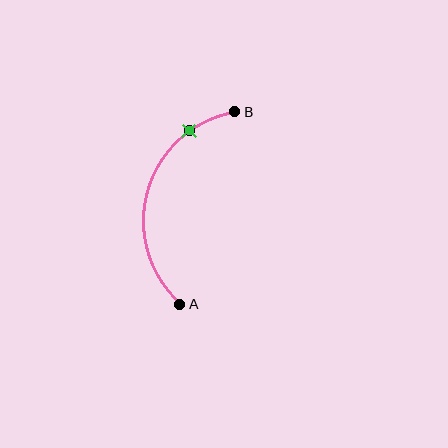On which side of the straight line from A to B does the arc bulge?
The arc bulges to the left of the straight line connecting A and B.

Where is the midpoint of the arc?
The arc midpoint is the point on the curve farthest from the straight line joining A and B. It sits to the left of that line.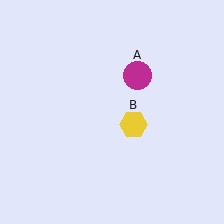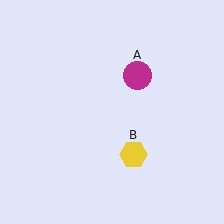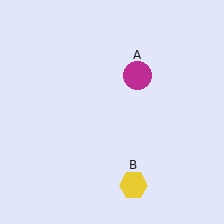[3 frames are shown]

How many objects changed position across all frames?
1 object changed position: yellow hexagon (object B).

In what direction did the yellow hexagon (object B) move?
The yellow hexagon (object B) moved down.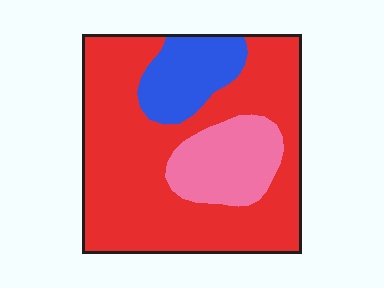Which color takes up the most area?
Red, at roughly 70%.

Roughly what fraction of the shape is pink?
Pink covers about 15% of the shape.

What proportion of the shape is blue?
Blue takes up about one eighth (1/8) of the shape.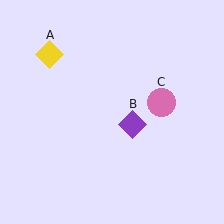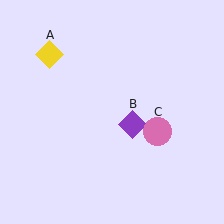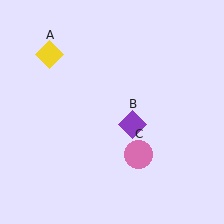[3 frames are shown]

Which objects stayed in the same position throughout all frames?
Yellow diamond (object A) and purple diamond (object B) remained stationary.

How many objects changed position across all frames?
1 object changed position: pink circle (object C).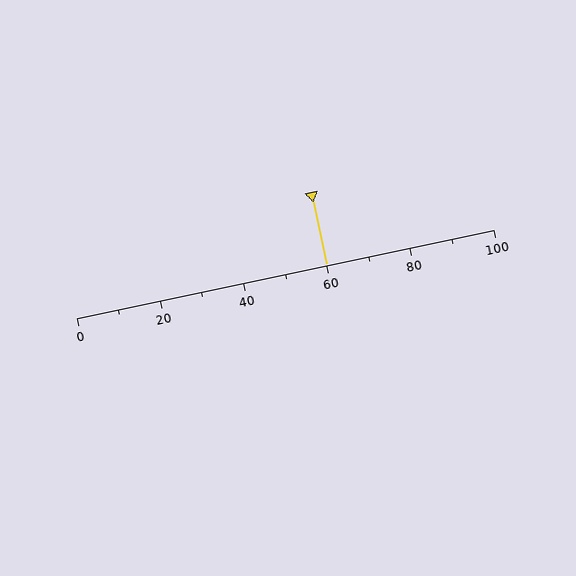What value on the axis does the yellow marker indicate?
The marker indicates approximately 60.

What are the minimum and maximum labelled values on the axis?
The axis runs from 0 to 100.